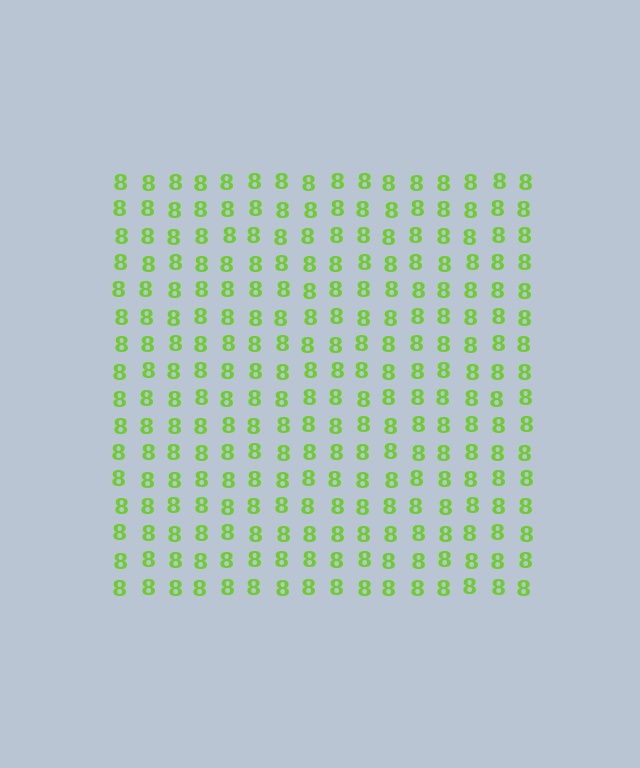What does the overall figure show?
The overall figure shows a square.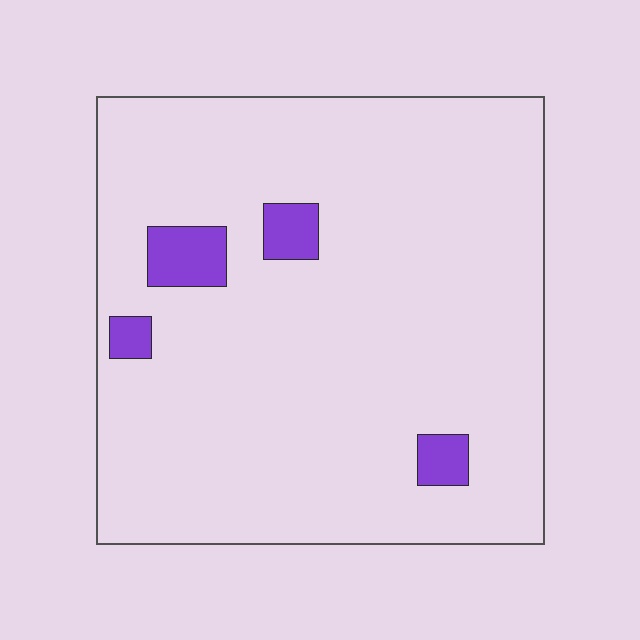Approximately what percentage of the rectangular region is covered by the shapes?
Approximately 5%.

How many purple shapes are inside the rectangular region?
4.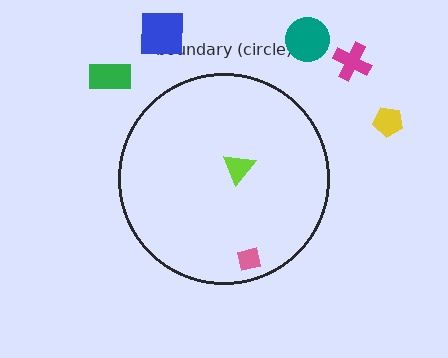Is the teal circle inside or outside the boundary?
Outside.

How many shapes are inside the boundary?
2 inside, 5 outside.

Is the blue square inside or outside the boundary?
Outside.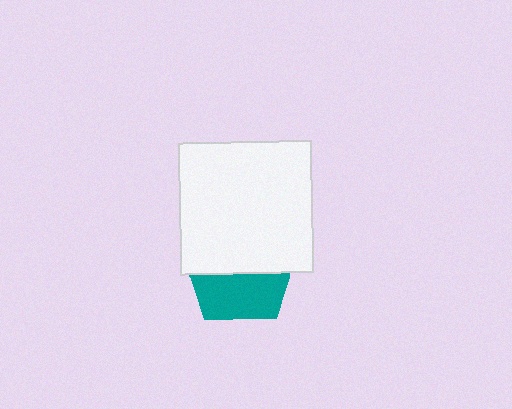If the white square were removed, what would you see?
You would see the complete teal pentagon.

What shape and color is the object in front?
The object in front is a white square.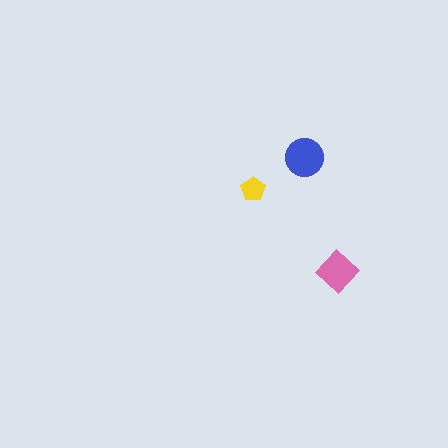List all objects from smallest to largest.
The yellow pentagon, the pink diamond, the blue circle.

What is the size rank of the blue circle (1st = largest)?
1st.